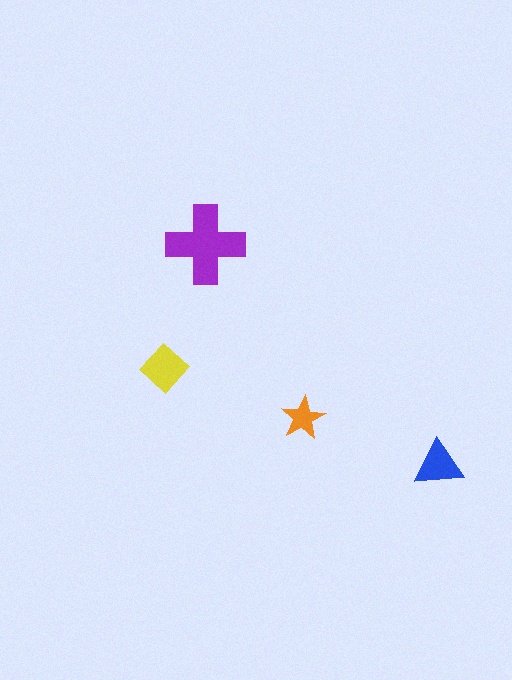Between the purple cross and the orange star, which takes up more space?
The purple cross.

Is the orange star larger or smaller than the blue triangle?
Smaller.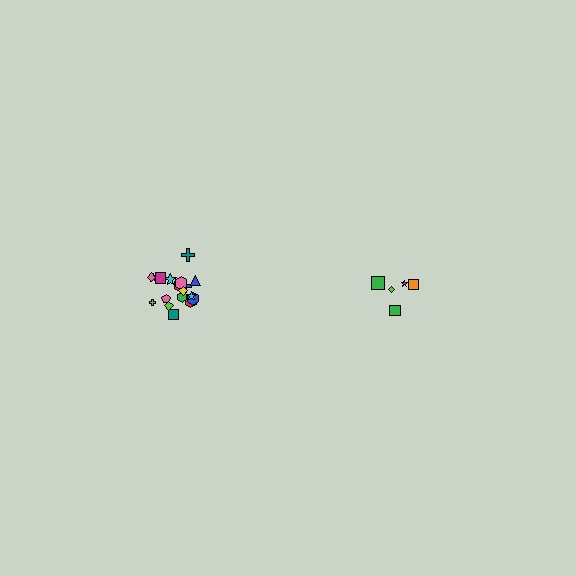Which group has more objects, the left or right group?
The left group.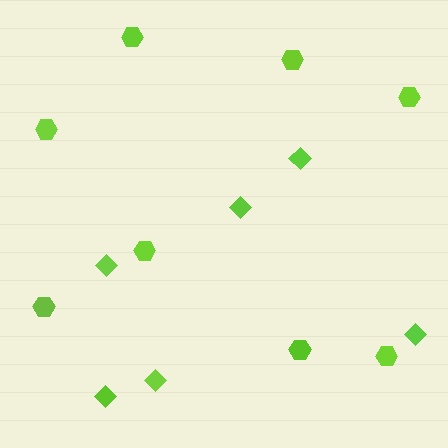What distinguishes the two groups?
There are 2 groups: one group of hexagons (8) and one group of diamonds (6).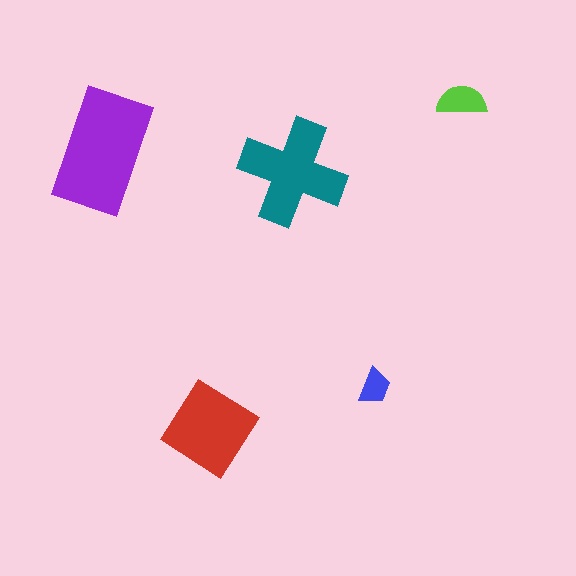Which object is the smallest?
The blue trapezoid.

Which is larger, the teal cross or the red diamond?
The teal cross.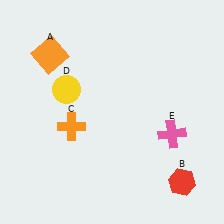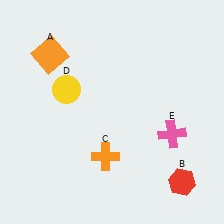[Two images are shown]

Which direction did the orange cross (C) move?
The orange cross (C) moved right.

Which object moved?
The orange cross (C) moved right.